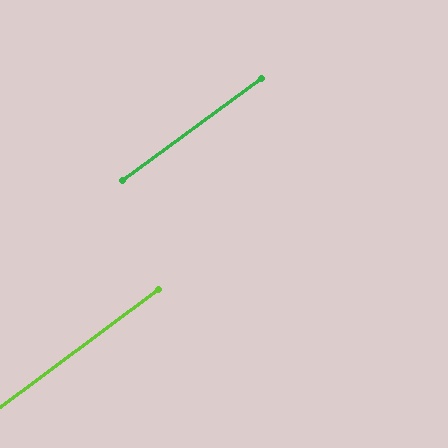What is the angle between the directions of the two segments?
Approximately 0 degrees.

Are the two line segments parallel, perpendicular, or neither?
Parallel — their directions differ by only 0.4°.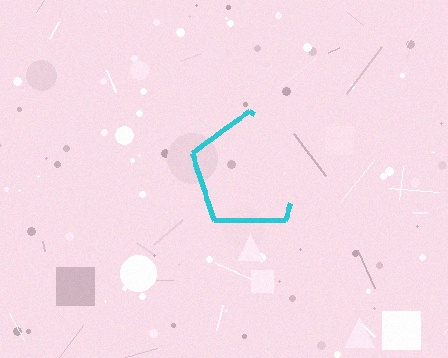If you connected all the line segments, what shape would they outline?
They would outline a pentagon.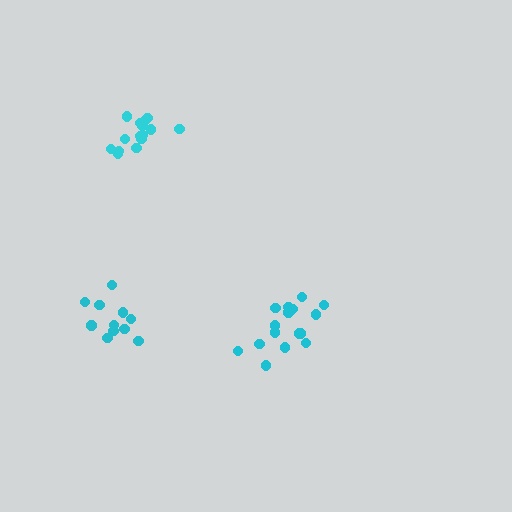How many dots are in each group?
Group 1: 15 dots, Group 2: 16 dots, Group 3: 11 dots (42 total).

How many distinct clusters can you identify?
There are 3 distinct clusters.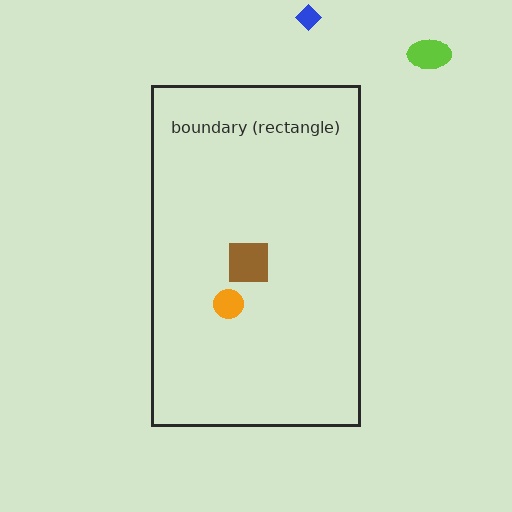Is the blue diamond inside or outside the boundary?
Outside.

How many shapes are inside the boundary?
2 inside, 2 outside.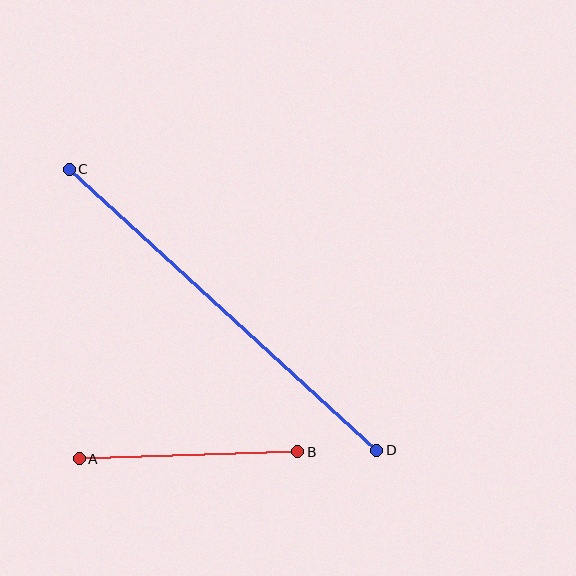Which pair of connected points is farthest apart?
Points C and D are farthest apart.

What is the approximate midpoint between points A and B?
The midpoint is at approximately (189, 455) pixels.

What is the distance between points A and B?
The distance is approximately 218 pixels.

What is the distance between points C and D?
The distance is approximately 416 pixels.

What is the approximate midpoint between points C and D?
The midpoint is at approximately (223, 310) pixels.